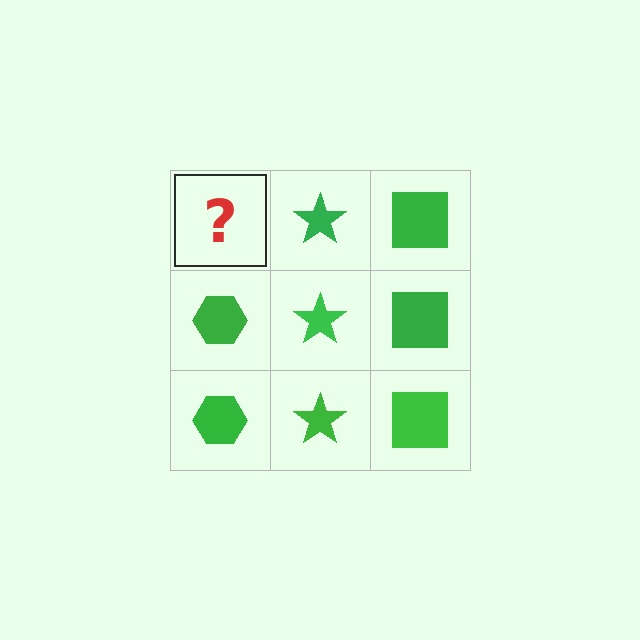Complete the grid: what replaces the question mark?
The question mark should be replaced with a green hexagon.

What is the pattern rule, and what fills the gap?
The rule is that each column has a consistent shape. The gap should be filled with a green hexagon.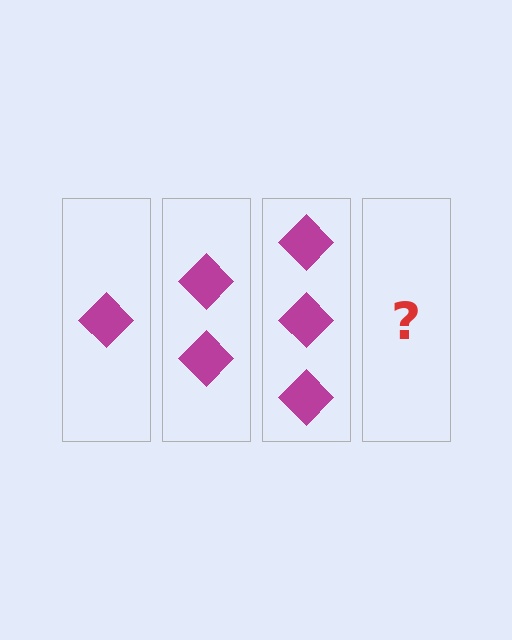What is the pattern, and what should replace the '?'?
The pattern is that each step adds one more diamond. The '?' should be 4 diamonds.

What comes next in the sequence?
The next element should be 4 diamonds.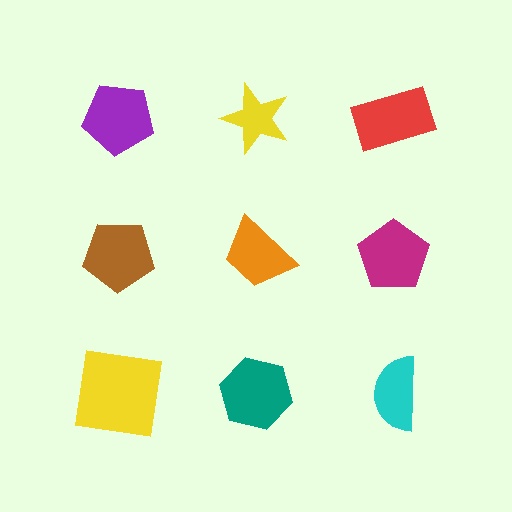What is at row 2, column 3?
A magenta pentagon.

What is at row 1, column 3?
A red rectangle.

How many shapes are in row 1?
3 shapes.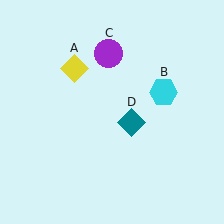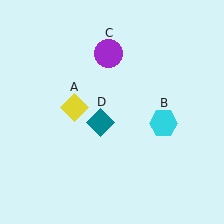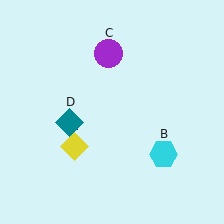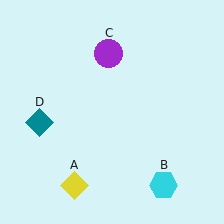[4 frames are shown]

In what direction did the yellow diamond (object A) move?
The yellow diamond (object A) moved down.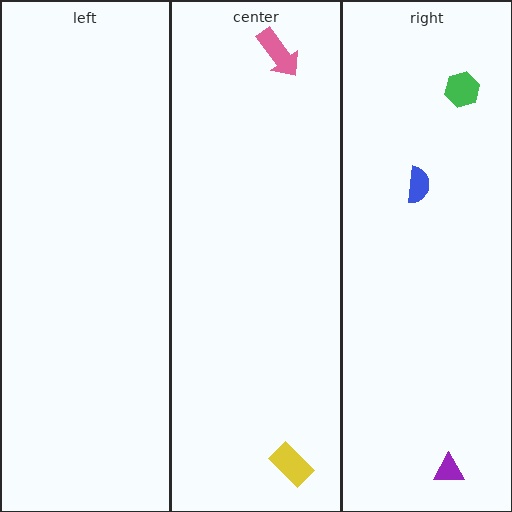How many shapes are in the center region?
2.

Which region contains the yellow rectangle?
The center region.